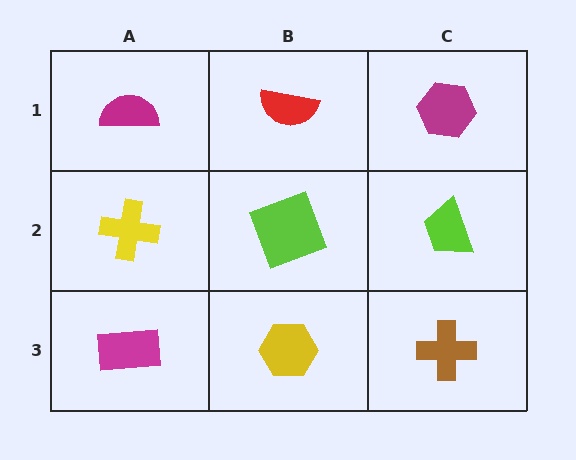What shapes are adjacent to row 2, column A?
A magenta semicircle (row 1, column A), a magenta rectangle (row 3, column A), a lime square (row 2, column B).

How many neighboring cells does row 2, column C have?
3.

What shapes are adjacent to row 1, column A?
A yellow cross (row 2, column A), a red semicircle (row 1, column B).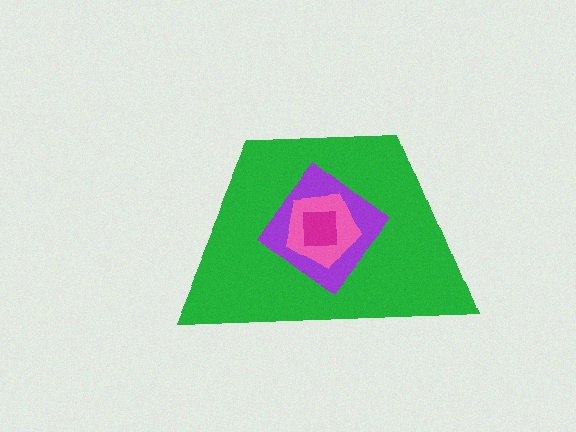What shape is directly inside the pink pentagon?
The magenta square.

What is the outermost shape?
The green trapezoid.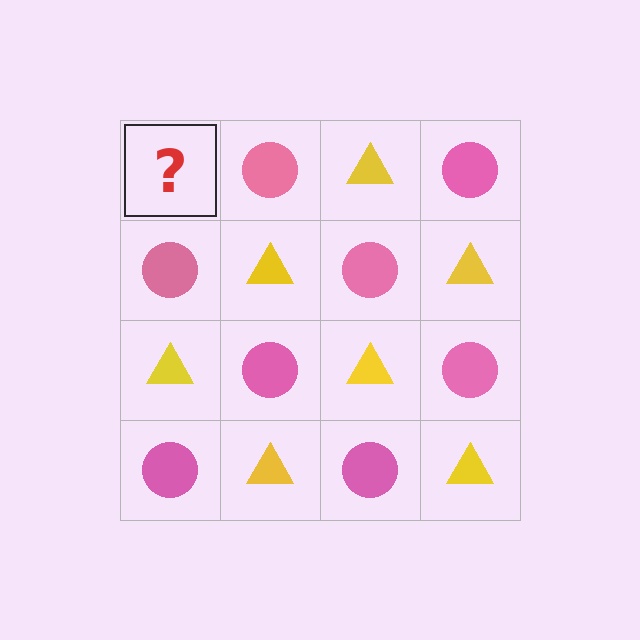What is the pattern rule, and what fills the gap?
The rule is that it alternates yellow triangle and pink circle in a checkerboard pattern. The gap should be filled with a yellow triangle.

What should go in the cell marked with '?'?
The missing cell should contain a yellow triangle.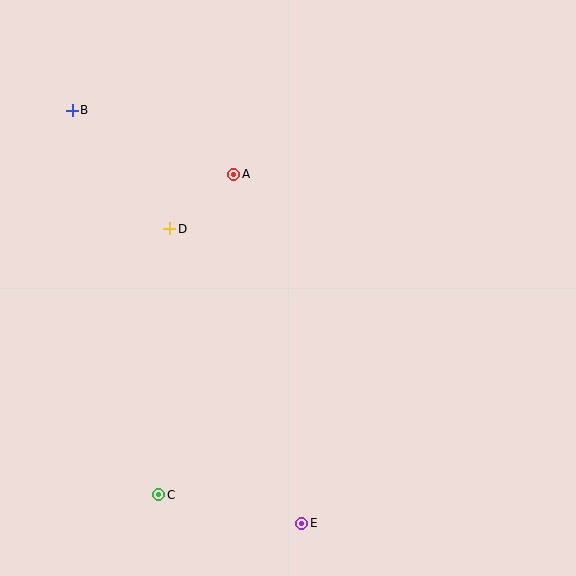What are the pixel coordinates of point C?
Point C is at (159, 495).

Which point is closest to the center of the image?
Point A at (234, 174) is closest to the center.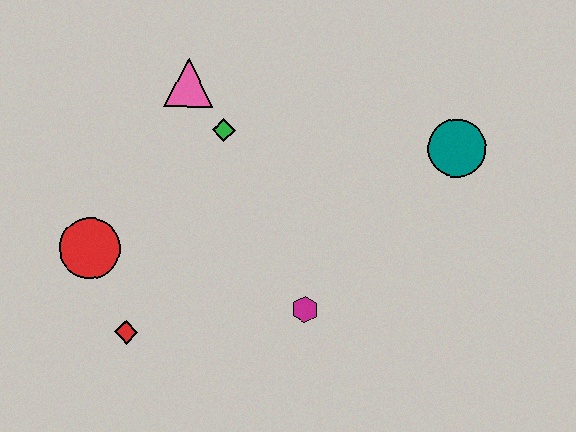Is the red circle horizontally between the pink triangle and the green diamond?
No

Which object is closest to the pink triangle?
The green diamond is closest to the pink triangle.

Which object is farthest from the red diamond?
The teal circle is farthest from the red diamond.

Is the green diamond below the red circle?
No